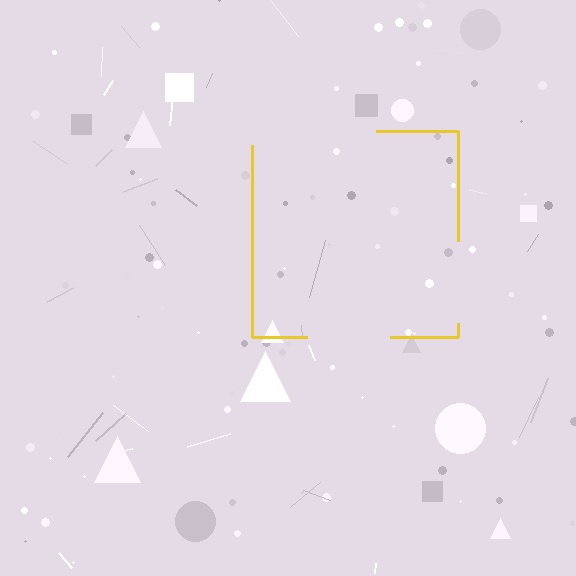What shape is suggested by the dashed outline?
The dashed outline suggests a square.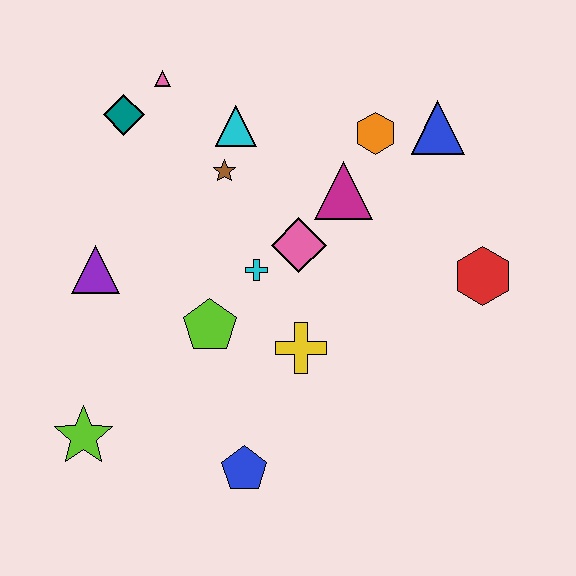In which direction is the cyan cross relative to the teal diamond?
The cyan cross is below the teal diamond.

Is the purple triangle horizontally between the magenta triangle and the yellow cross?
No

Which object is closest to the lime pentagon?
The cyan cross is closest to the lime pentagon.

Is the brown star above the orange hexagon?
No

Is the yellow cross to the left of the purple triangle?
No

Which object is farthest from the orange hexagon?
The lime star is farthest from the orange hexagon.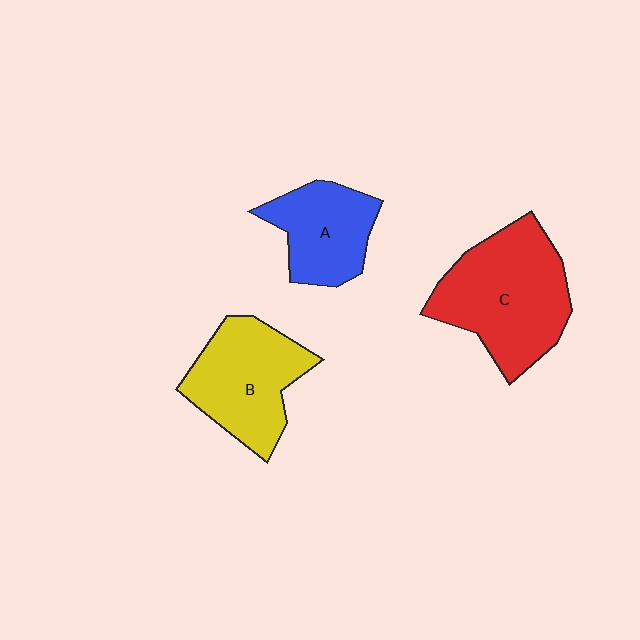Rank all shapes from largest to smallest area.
From largest to smallest: C (red), B (yellow), A (blue).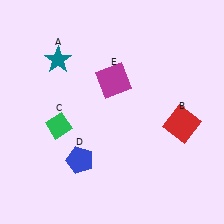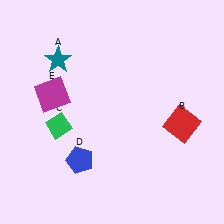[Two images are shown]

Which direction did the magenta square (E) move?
The magenta square (E) moved left.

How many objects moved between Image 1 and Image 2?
1 object moved between the two images.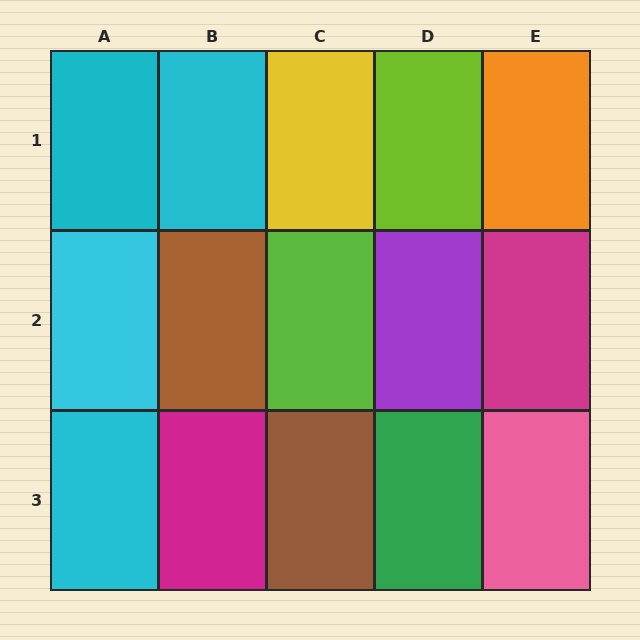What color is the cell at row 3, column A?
Cyan.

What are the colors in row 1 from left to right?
Cyan, cyan, yellow, lime, orange.